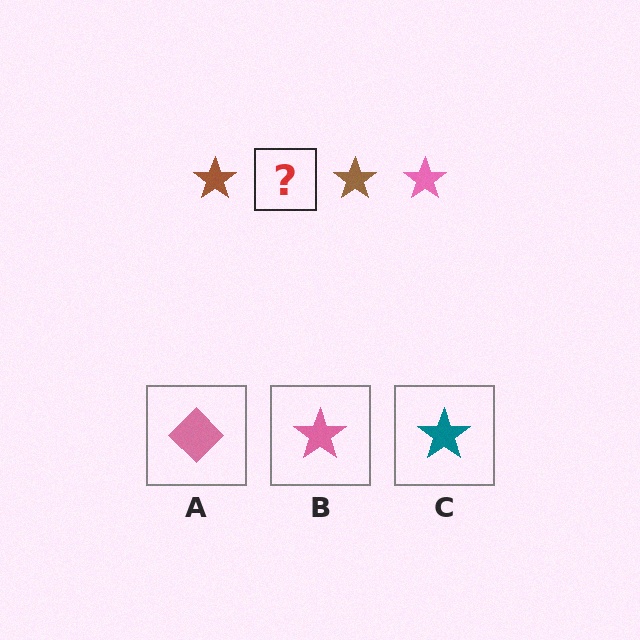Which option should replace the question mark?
Option B.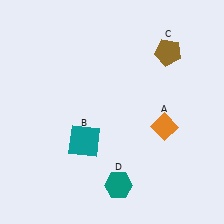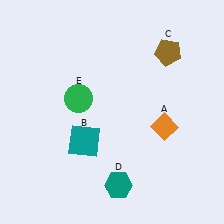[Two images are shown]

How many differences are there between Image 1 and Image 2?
There is 1 difference between the two images.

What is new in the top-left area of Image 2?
A green circle (E) was added in the top-left area of Image 2.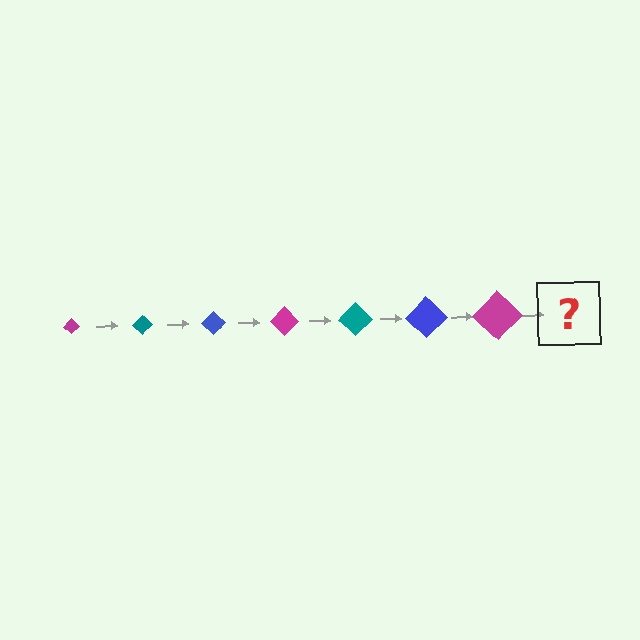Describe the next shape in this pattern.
It should be a teal diamond, larger than the previous one.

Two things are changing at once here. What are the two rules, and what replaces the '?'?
The two rules are that the diamond grows larger each step and the color cycles through magenta, teal, and blue. The '?' should be a teal diamond, larger than the previous one.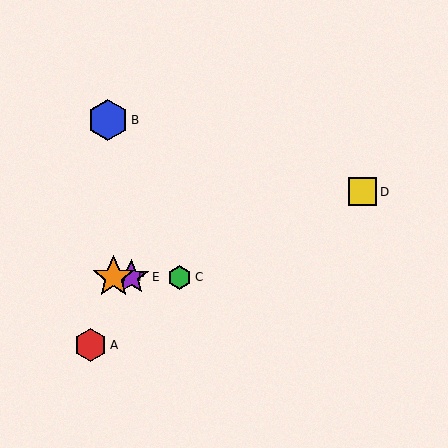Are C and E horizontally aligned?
Yes, both are at y≈277.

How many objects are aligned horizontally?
3 objects (C, E, F) are aligned horizontally.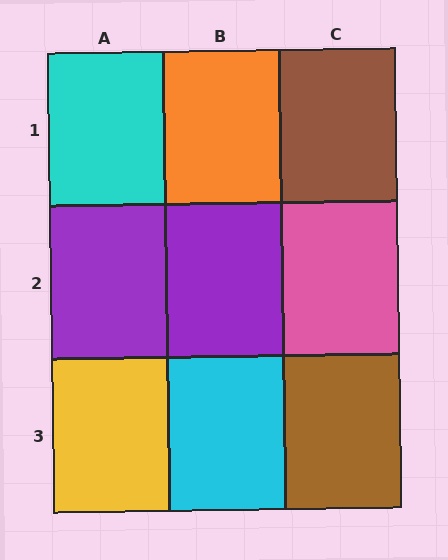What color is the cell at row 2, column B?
Purple.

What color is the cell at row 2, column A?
Purple.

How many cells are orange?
1 cell is orange.